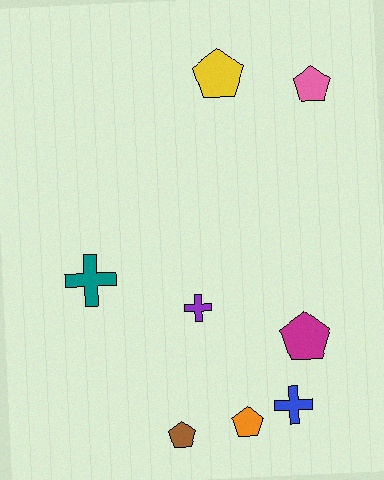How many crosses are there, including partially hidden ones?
There are 3 crosses.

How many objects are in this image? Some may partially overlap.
There are 8 objects.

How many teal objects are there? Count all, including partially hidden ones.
There is 1 teal object.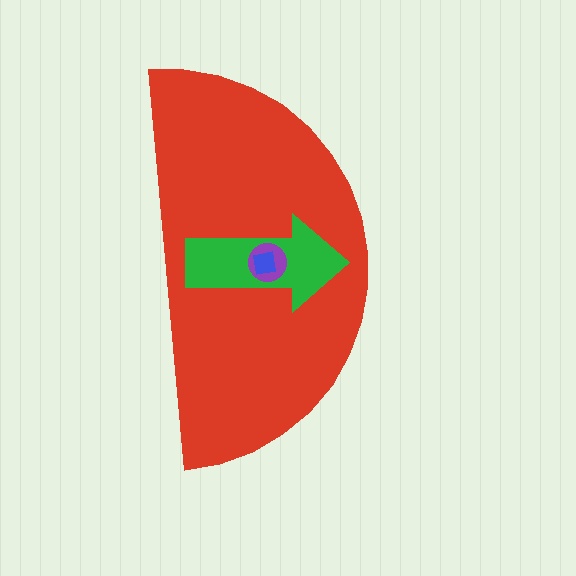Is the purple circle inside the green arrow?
Yes.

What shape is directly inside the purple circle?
The blue square.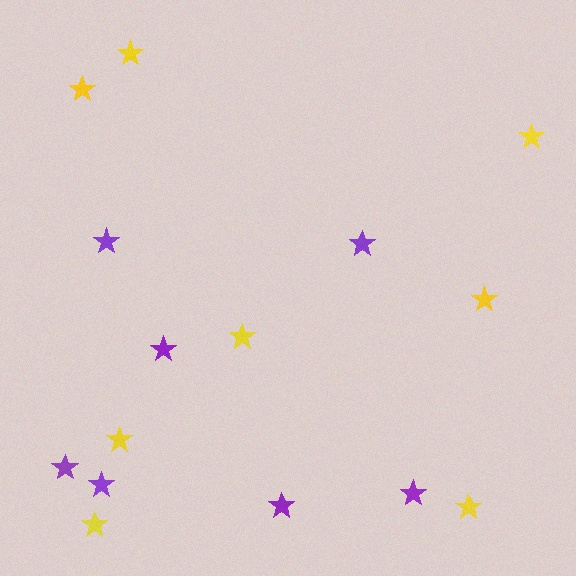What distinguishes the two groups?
There are 2 groups: one group of yellow stars (8) and one group of purple stars (7).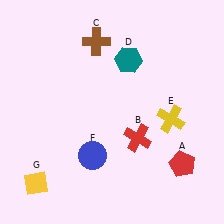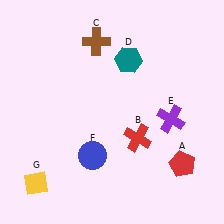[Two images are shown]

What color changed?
The cross (E) changed from yellow in Image 1 to purple in Image 2.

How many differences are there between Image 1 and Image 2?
There is 1 difference between the two images.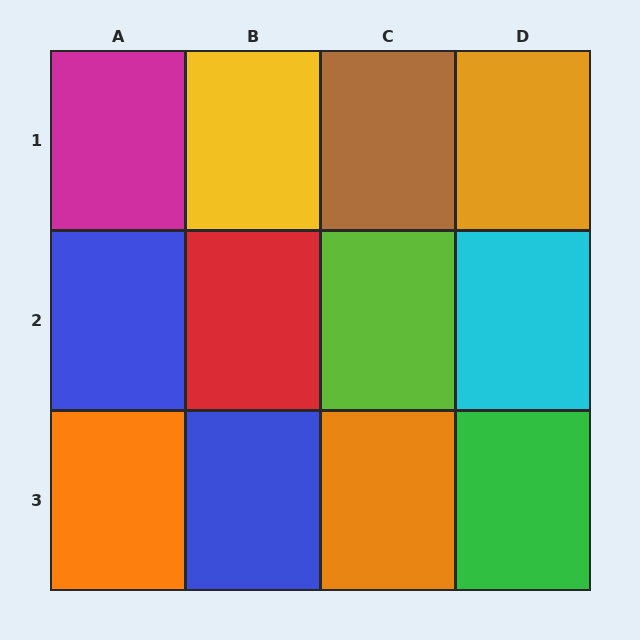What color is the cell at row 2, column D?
Cyan.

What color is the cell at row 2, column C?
Lime.